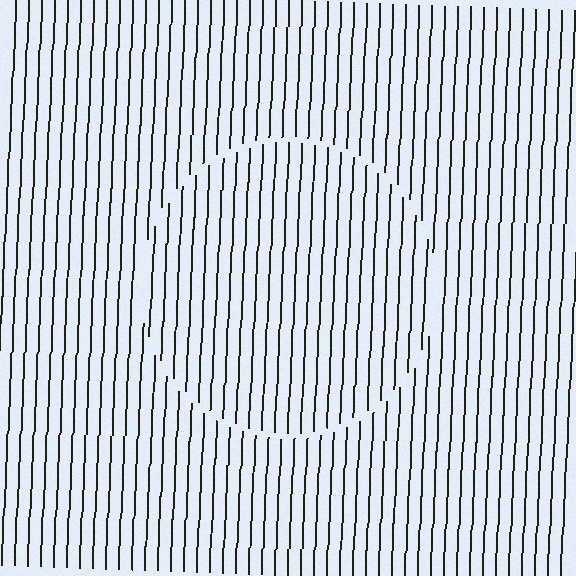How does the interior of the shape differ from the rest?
The interior of the shape contains the same grating, shifted by half a period — the contour is defined by the phase discontinuity where line-ends from the inner and outer gratings abut.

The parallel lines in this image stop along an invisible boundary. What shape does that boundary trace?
An illusory circle. The interior of the shape contains the same grating, shifted by half a period — the contour is defined by the phase discontinuity where line-ends from the inner and outer gratings abut.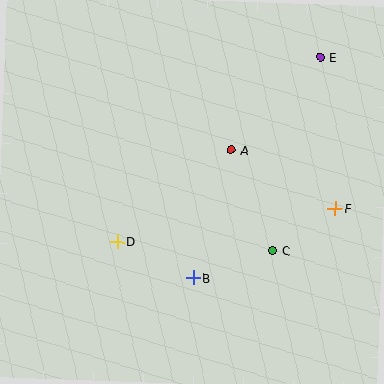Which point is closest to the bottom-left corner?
Point D is closest to the bottom-left corner.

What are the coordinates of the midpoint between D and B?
The midpoint between D and B is at (155, 260).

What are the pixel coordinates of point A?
Point A is at (231, 150).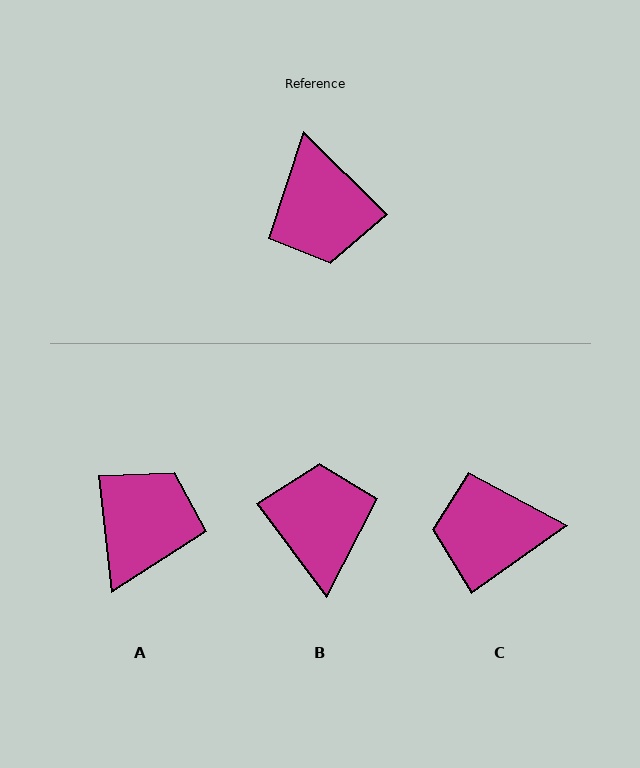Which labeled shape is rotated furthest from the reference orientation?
B, about 171 degrees away.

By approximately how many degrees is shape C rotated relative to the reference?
Approximately 100 degrees clockwise.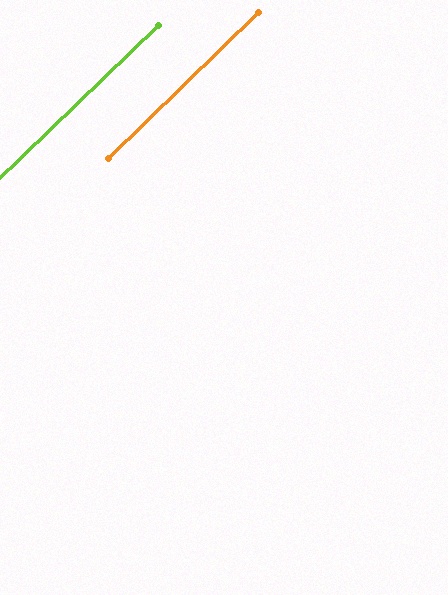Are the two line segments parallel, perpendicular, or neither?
Parallel — their directions differ by only 0.1°.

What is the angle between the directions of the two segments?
Approximately 0 degrees.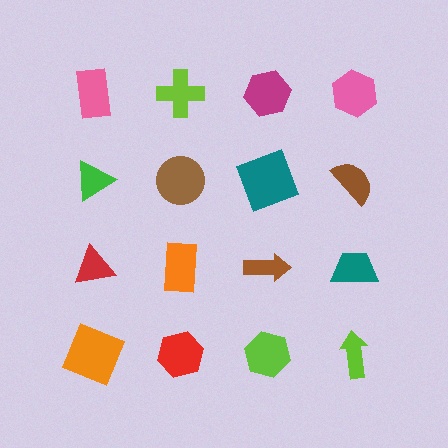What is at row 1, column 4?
A pink hexagon.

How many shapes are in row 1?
4 shapes.